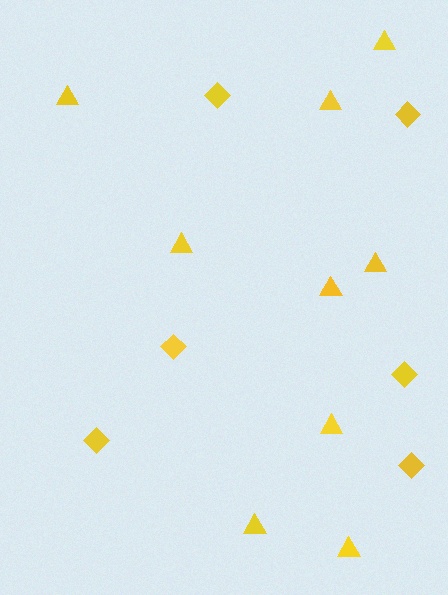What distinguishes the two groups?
There are 2 groups: one group of diamonds (6) and one group of triangles (9).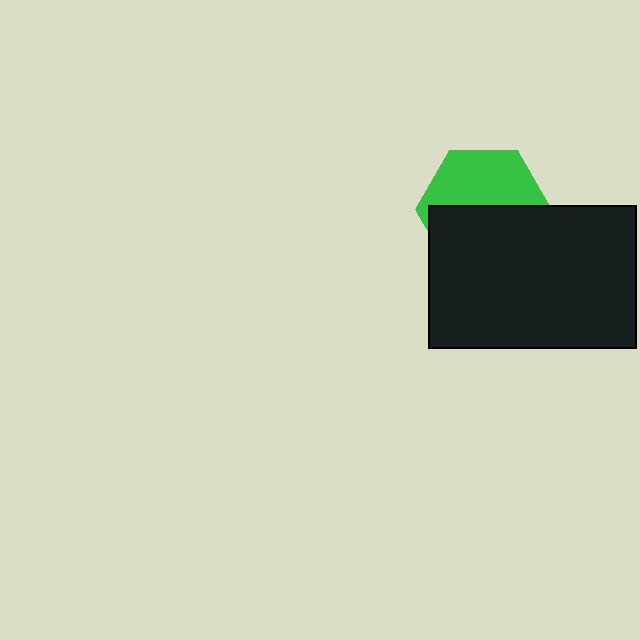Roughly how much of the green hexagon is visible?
About half of it is visible (roughly 47%).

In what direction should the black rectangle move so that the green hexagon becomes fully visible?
The black rectangle should move down. That is the shortest direction to clear the overlap and leave the green hexagon fully visible.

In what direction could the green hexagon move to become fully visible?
The green hexagon could move up. That would shift it out from behind the black rectangle entirely.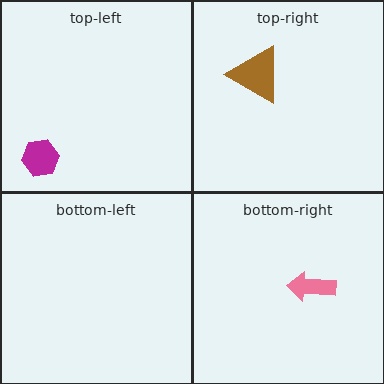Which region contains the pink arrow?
The bottom-right region.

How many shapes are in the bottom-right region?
1.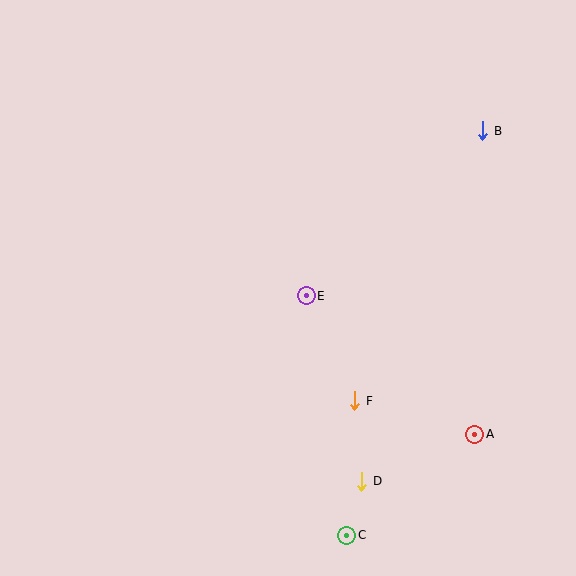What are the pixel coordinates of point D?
Point D is at (362, 481).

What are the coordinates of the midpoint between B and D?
The midpoint between B and D is at (422, 306).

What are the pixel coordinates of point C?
Point C is at (347, 535).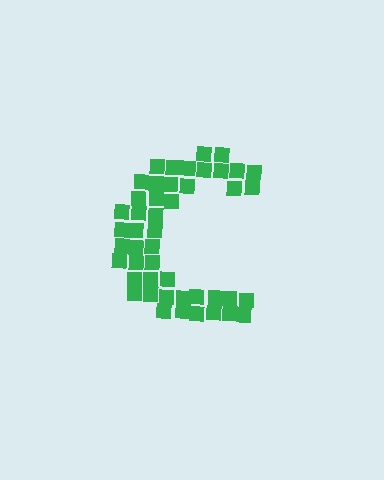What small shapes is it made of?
It is made of small squares.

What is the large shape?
The large shape is the letter C.